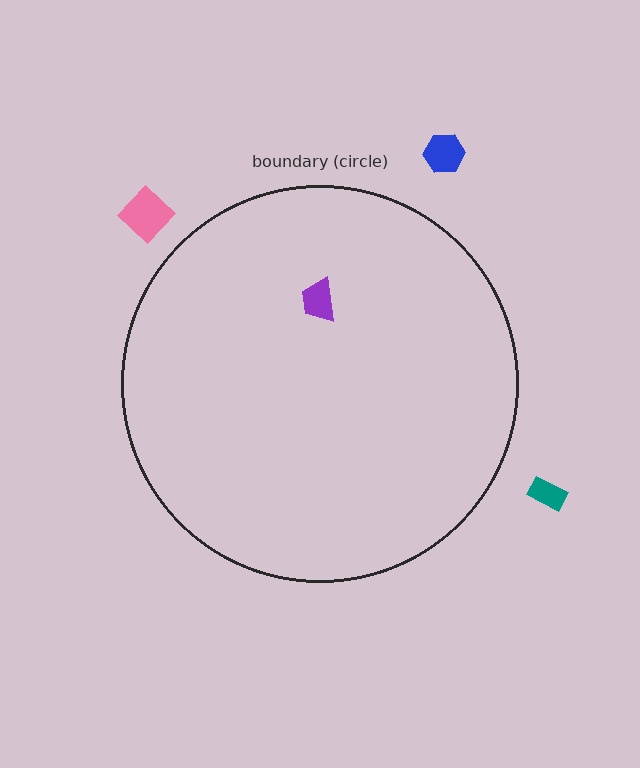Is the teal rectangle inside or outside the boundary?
Outside.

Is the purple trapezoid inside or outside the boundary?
Inside.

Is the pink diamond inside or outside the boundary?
Outside.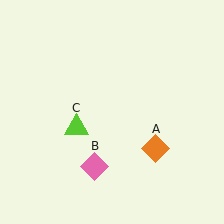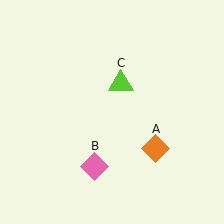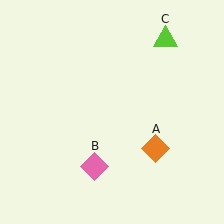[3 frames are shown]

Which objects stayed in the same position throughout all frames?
Orange diamond (object A) and pink diamond (object B) remained stationary.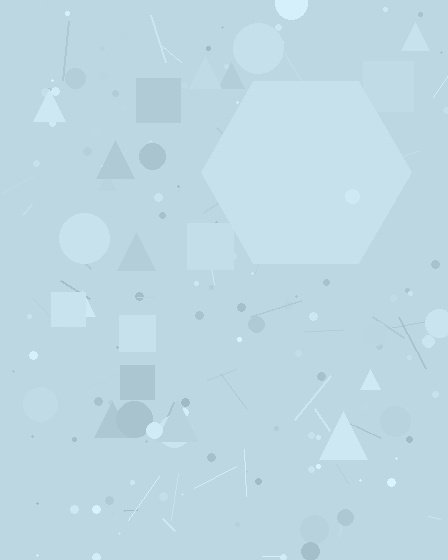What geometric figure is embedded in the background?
A hexagon is embedded in the background.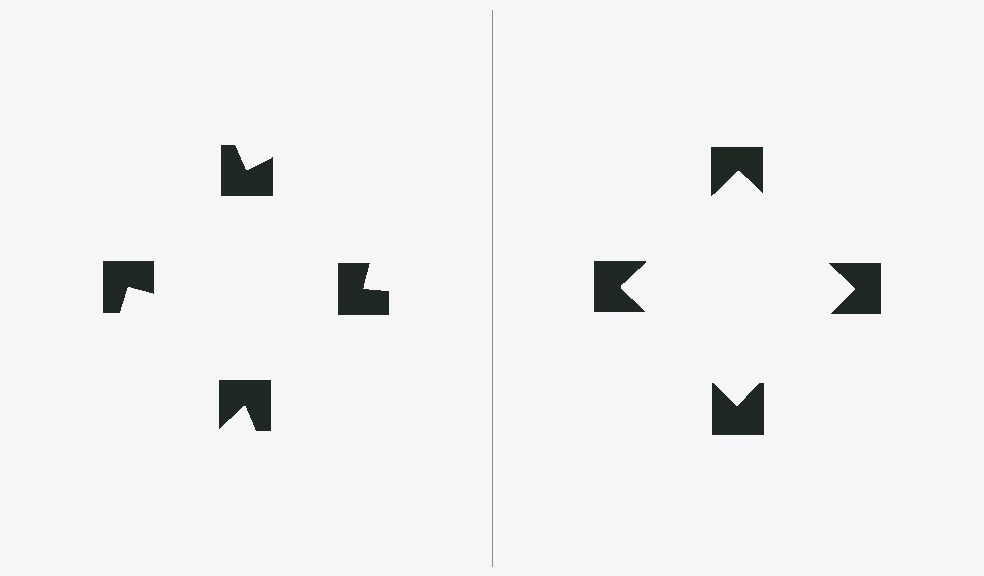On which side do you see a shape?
An illusory square appears on the right side. On the left side the wedge cuts are rotated, so no coherent shape forms.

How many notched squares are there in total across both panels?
8 — 4 on each side.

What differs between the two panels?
The notched squares are positioned identically on both sides; only the wedge orientations differ. On the right they align to a square; on the left they are misaligned.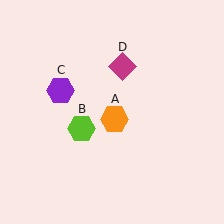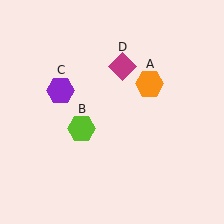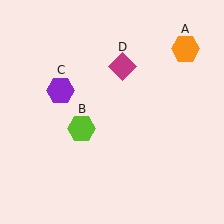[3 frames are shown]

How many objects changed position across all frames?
1 object changed position: orange hexagon (object A).